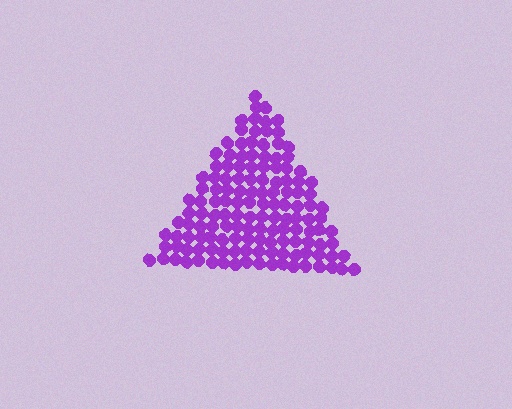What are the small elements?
The small elements are circles.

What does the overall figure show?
The overall figure shows a triangle.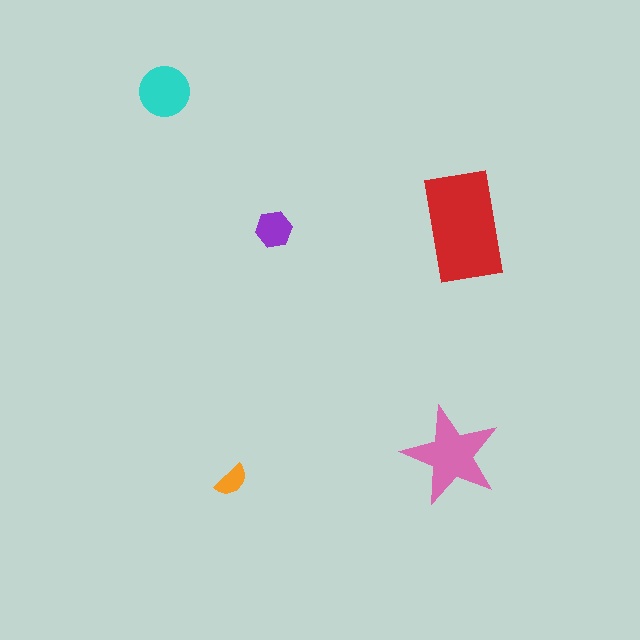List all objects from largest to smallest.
The red rectangle, the pink star, the cyan circle, the purple hexagon, the orange semicircle.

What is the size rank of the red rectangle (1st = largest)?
1st.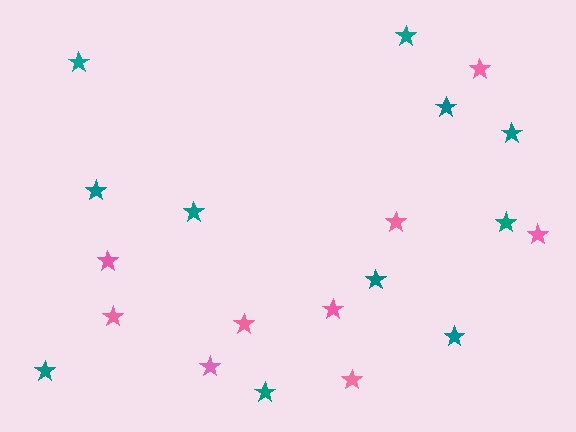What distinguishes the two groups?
There are 2 groups: one group of pink stars (9) and one group of teal stars (11).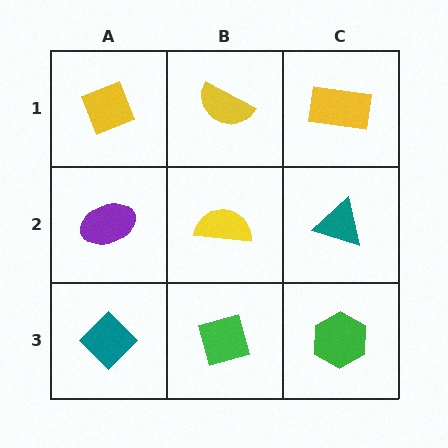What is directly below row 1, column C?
A teal triangle.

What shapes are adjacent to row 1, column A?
A purple ellipse (row 2, column A), a yellow semicircle (row 1, column B).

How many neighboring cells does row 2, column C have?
3.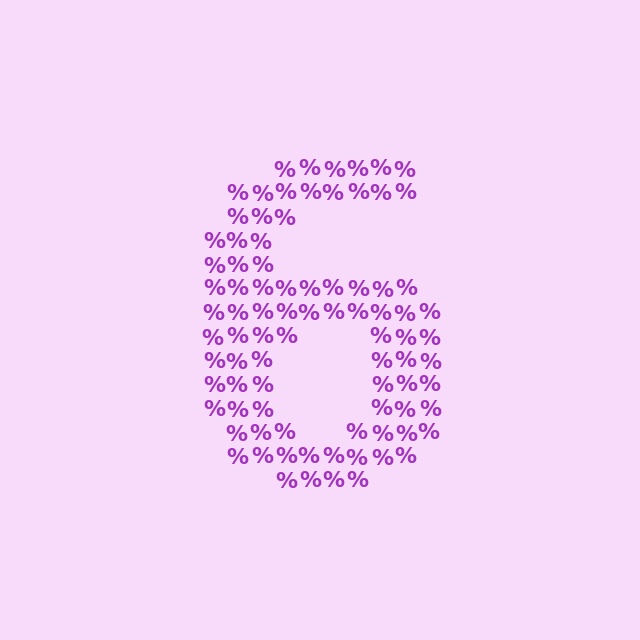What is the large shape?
The large shape is the digit 6.